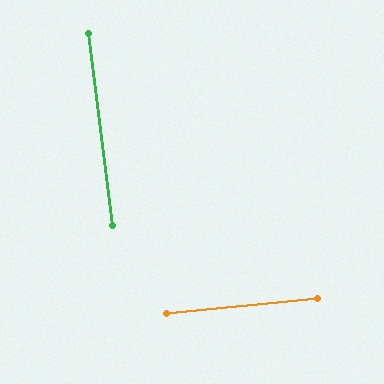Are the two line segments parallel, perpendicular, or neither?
Perpendicular — they meet at approximately 89°.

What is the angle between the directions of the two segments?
Approximately 89 degrees.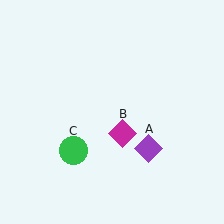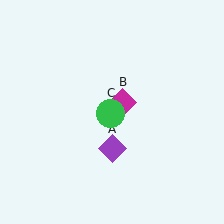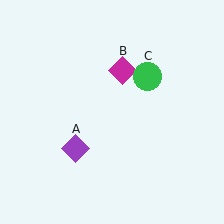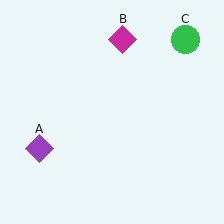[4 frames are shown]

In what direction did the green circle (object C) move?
The green circle (object C) moved up and to the right.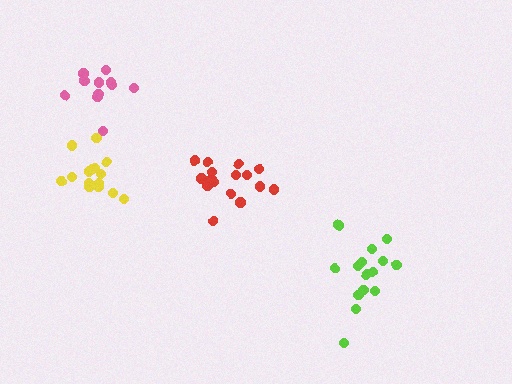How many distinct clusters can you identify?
There are 4 distinct clusters.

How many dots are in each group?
Group 1: 12 dots, Group 2: 16 dots, Group 3: 15 dots, Group 4: 15 dots (58 total).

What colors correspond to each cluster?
The clusters are colored: pink, red, lime, yellow.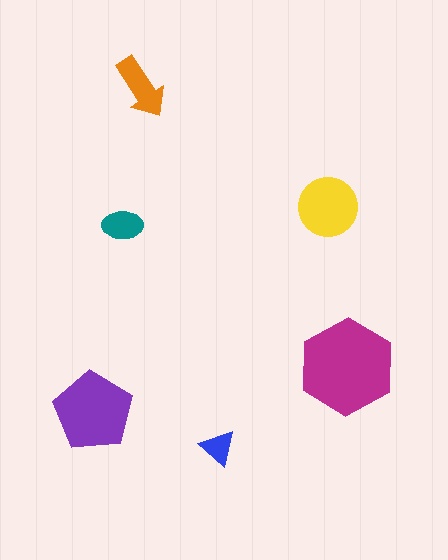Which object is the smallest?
The blue triangle.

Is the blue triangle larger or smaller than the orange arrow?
Smaller.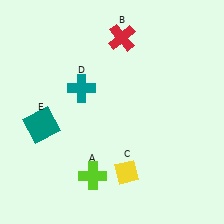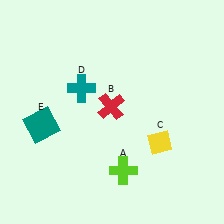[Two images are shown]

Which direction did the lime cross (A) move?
The lime cross (A) moved right.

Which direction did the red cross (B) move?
The red cross (B) moved down.